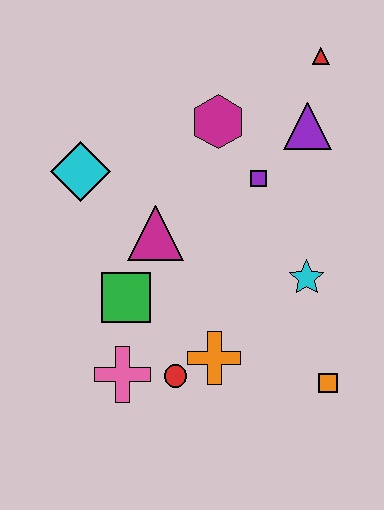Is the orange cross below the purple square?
Yes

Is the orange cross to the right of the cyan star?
No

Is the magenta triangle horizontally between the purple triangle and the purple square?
No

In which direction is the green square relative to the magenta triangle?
The green square is below the magenta triangle.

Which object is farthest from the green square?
The red triangle is farthest from the green square.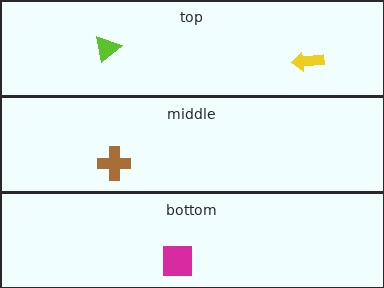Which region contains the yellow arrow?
The top region.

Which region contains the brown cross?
The middle region.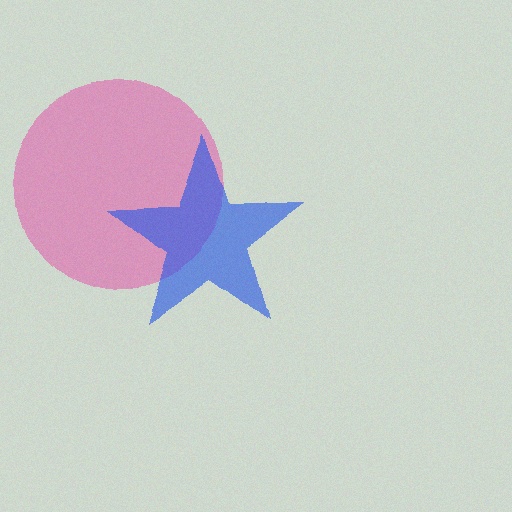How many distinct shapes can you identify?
There are 2 distinct shapes: a pink circle, a blue star.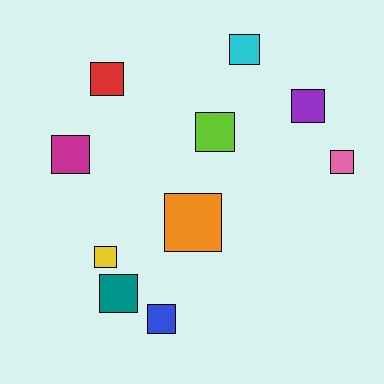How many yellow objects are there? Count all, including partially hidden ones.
There is 1 yellow object.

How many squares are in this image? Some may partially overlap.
There are 10 squares.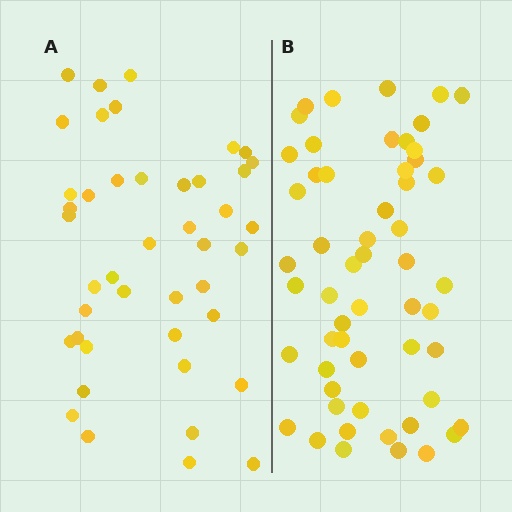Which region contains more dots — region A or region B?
Region B (the right region) has more dots.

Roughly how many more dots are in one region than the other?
Region B has roughly 12 or so more dots than region A.